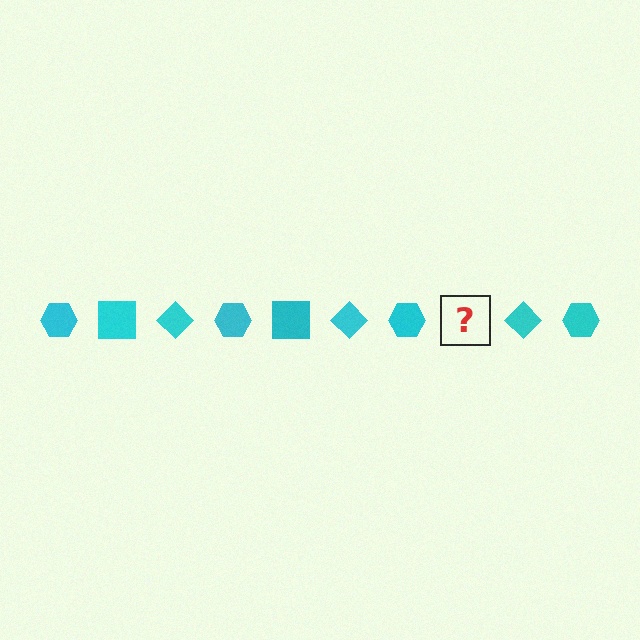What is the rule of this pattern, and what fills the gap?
The rule is that the pattern cycles through hexagon, square, diamond shapes in cyan. The gap should be filled with a cyan square.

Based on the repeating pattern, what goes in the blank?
The blank should be a cyan square.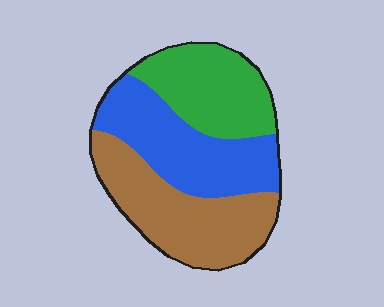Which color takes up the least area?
Green, at roughly 30%.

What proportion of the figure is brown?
Brown covers about 35% of the figure.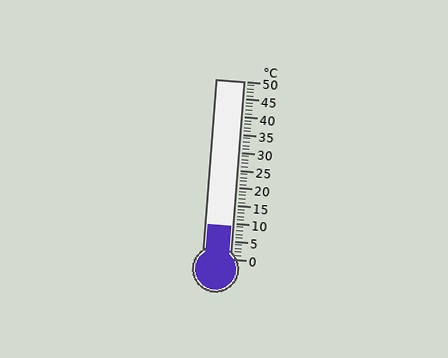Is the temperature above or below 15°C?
The temperature is below 15°C.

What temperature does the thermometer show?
The thermometer shows approximately 9°C.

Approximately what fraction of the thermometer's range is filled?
The thermometer is filled to approximately 20% of its range.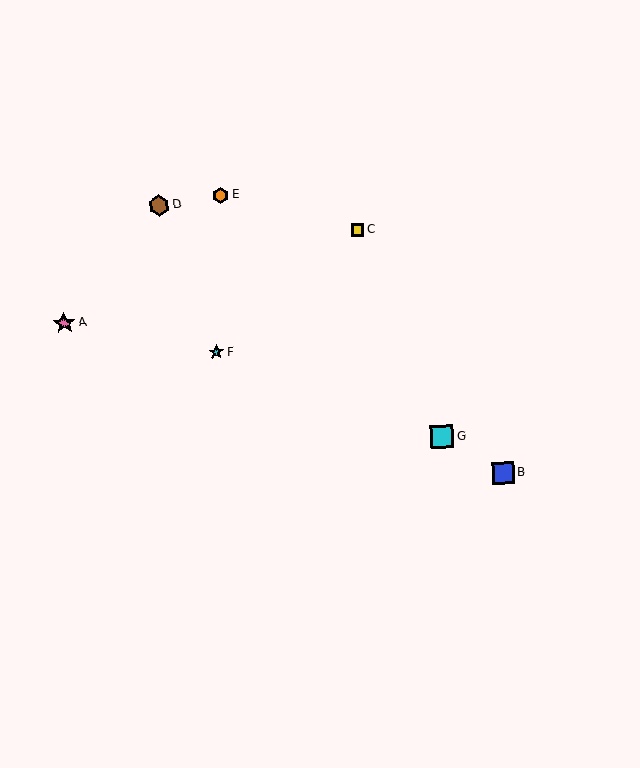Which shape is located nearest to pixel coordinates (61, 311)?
The pink star (labeled A) at (64, 323) is nearest to that location.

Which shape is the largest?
The cyan square (labeled G) is the largest.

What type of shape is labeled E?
Shape E is an orange hexagon.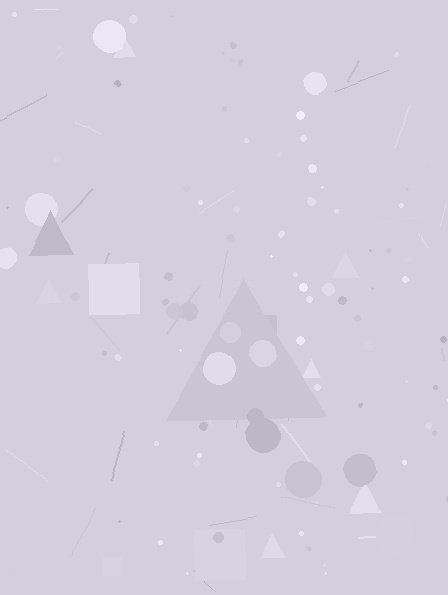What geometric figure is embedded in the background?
A triangle is embedded in the background.